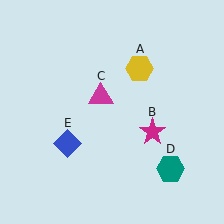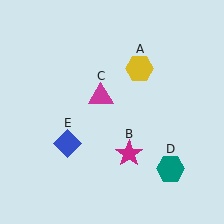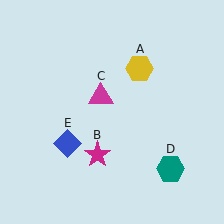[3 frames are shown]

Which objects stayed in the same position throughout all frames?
Yellow hexagon (object A) and magenta triangle (object C) and teal hexagon (object D) and blue diamond (object E) remained stationary.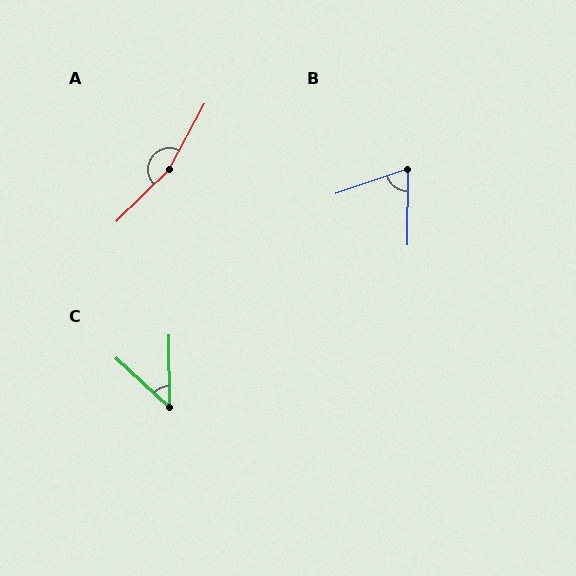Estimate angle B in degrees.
Approximately 70 degrees.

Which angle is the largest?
A, at approximately 163 degrees.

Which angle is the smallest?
C, at approximately 46 degrees.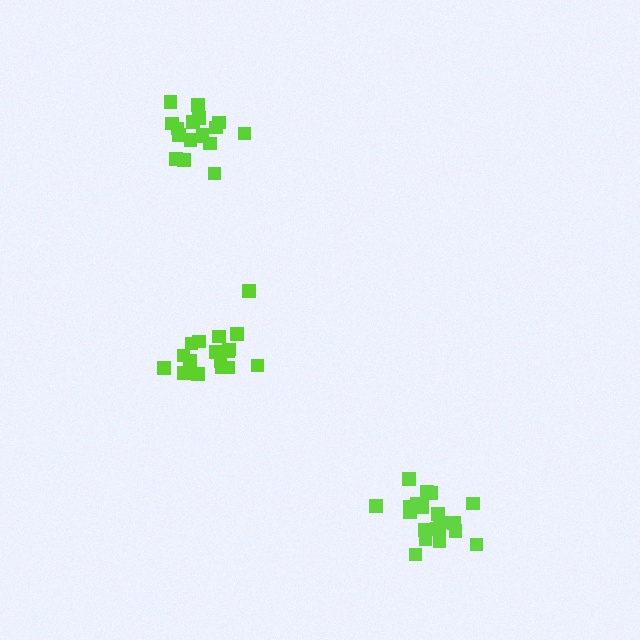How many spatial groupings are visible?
There are 3 spatial groupings.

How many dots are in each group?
Group 1: 17 dots, Group 2: 20 dots, Group 3: 18 dots (55 total).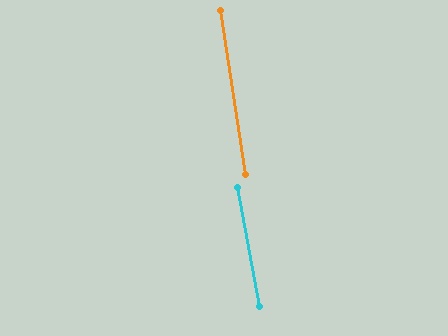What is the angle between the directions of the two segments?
Approximately 2 degrees.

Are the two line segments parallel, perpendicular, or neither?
Parallel — their directions differ by only 1.5°.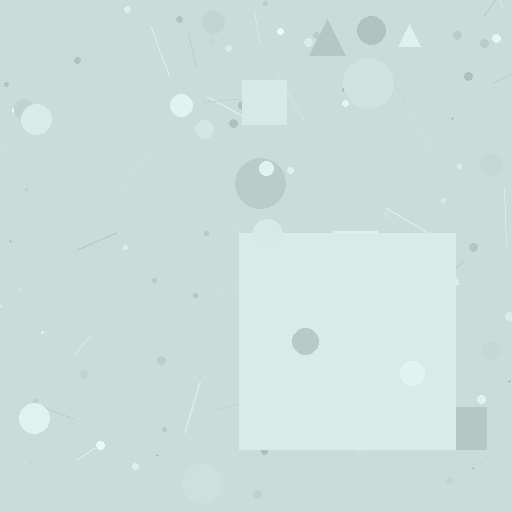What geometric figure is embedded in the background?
A square is embedded in the background.